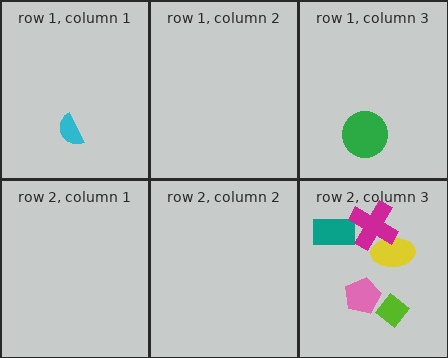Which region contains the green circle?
The row 1, column 3 region.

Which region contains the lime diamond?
The row 2, column 3 region.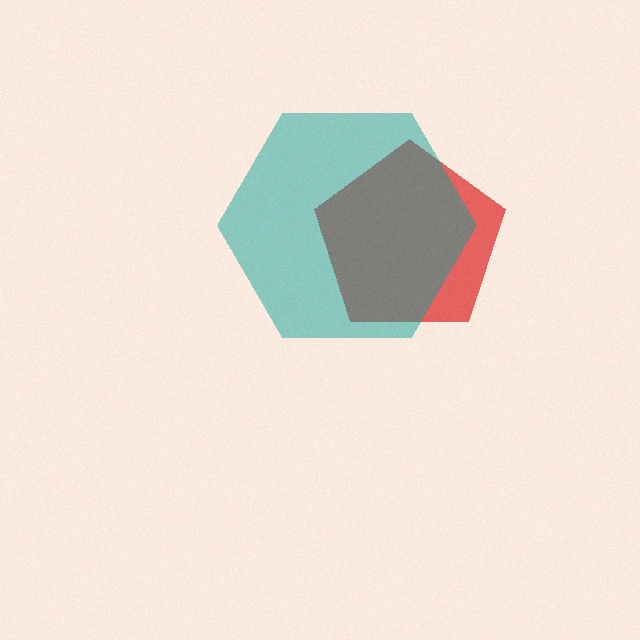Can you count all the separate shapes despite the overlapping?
Yes, there are 2 separate shapes.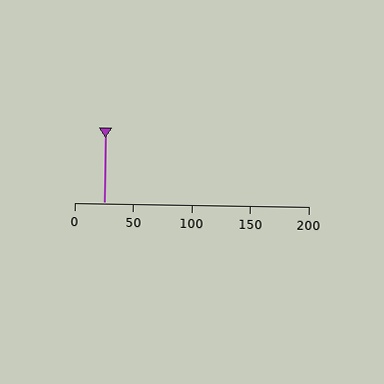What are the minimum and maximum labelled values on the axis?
The axis runs from 0 to 200.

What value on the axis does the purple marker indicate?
The marker indicates approximately 25.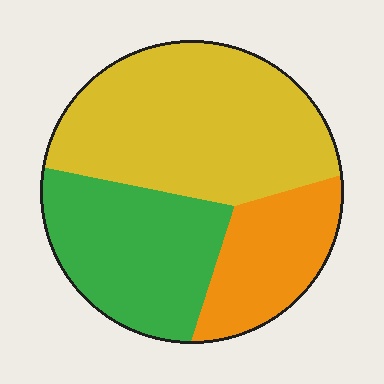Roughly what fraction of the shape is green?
Green takes up between a sixth and a third of the shape.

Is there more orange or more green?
Green.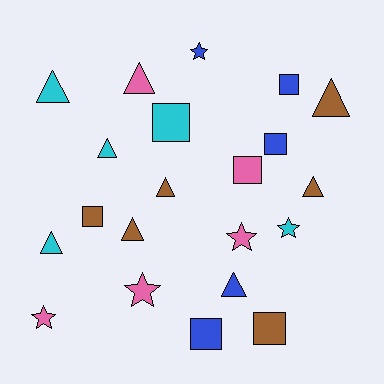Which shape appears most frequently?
Triangle, with 9 objects.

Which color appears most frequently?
Brown, with 6 objects.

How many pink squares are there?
There is 1 pink square.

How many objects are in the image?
There are 21 objects.